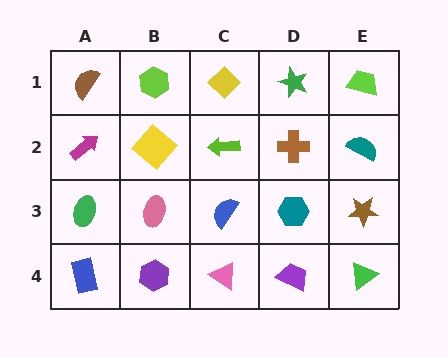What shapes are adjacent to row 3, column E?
A teal semicircle (row 2, column E), a green triangle (row 4, column E), a teal hexagon (row 3, column D).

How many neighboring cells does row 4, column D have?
3.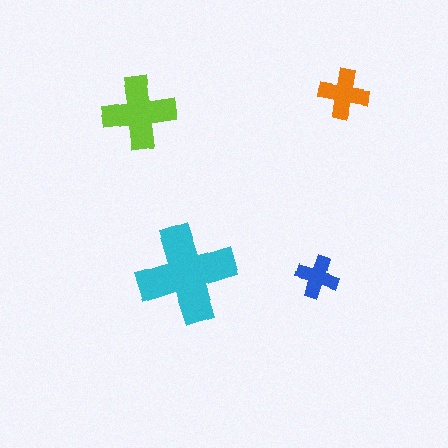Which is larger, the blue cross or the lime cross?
The lime one.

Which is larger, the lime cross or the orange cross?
The lime one.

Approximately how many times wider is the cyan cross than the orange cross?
About 2 times wider.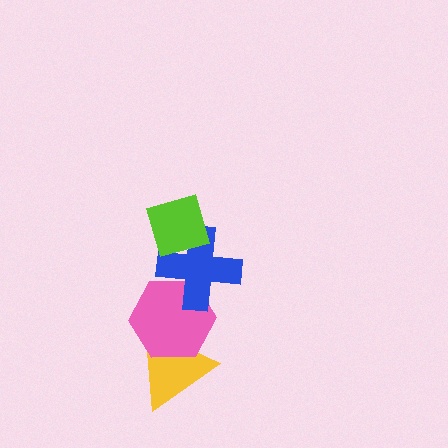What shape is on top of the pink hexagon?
The blue cross is on top of the pink hexagon.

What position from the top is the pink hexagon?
The pink hexagon is 3rd from the top.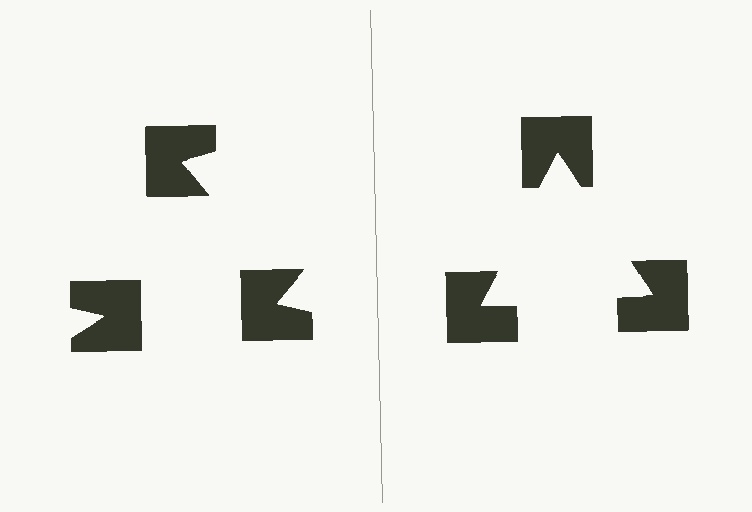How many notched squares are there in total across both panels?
6 — 3 on each side.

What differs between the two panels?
The notched squares are positioned identically on both sides; only the wedge orientations differ. On the right they align to a triangle; on the left they are misaligned.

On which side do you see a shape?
An illusory triangle appears on the right side. On the left side the wedge cuts are rotated, so no coherent shape forms.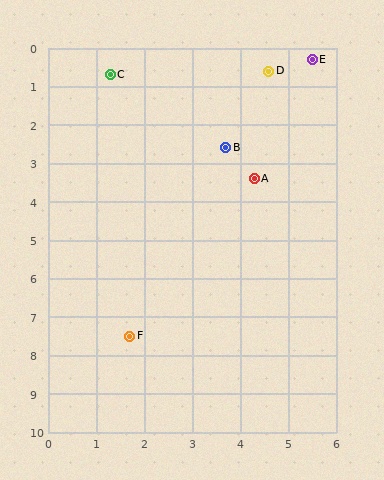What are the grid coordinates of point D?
Point D is at approximately (4.6, 0.6).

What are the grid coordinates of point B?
Point B is at approximately (3.7, 2.6).